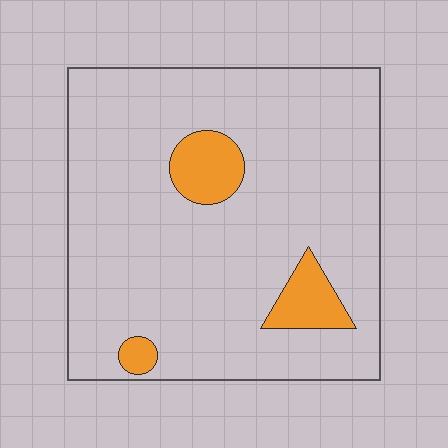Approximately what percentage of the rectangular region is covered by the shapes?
Approximately 10%.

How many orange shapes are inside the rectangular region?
3.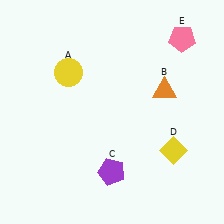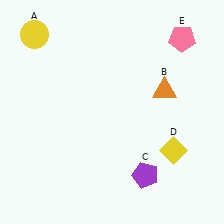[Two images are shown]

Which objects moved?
The objects that moved are: the yellow circle (A), the purple pentagon (C).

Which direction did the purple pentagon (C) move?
The purple pentagon (C) moved right.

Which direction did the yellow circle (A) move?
The yellow circle (A) moved up.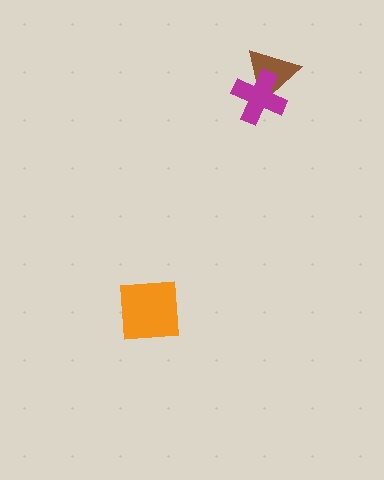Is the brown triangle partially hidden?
Yes, it is partially covered by another shape.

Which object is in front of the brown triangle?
The magenta cross is in front of the brown triangle.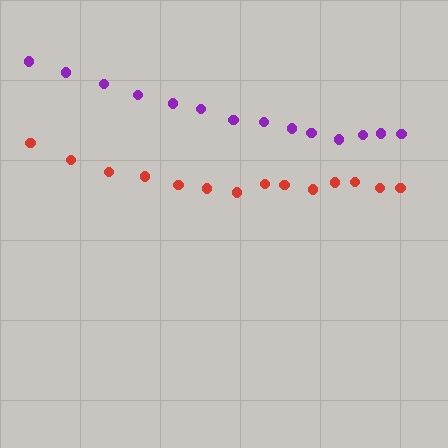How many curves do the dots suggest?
There are 2 distinct paths.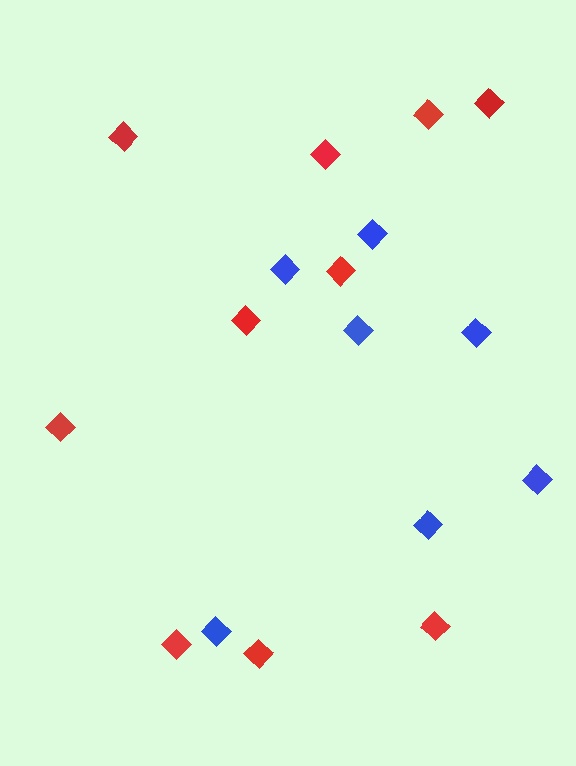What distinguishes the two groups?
There are 2 groups: one group of red diamonds (10) and one group of blue diamonds (7).